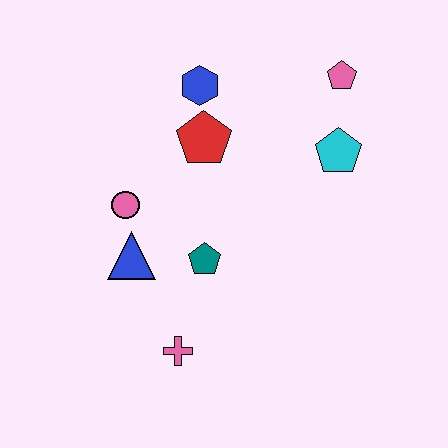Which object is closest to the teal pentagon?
The blue triangle is closest to the teal pentagon.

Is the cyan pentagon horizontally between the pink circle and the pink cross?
No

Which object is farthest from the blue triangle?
The pink pentagon is farthest from the blue triangle.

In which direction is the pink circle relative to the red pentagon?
The pink circle is to the left of the red pentagon.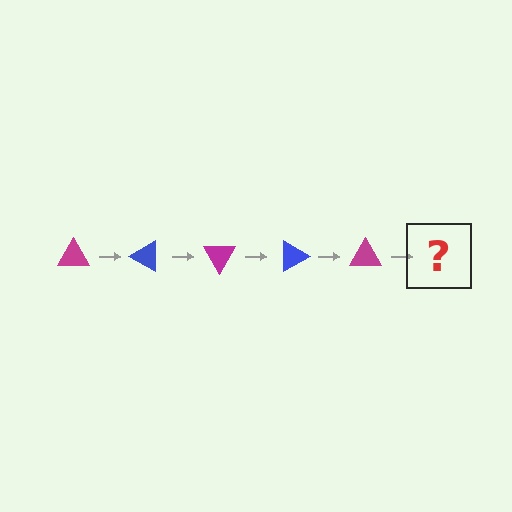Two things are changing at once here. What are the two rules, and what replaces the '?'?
The two rules are that it rotates 30 degrees each step and the color cycles through magenta and blue. The '?' should be a blue triangle, rotated 150 degrees from the start.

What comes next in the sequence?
The next element should be a blue triangle, rotated 150 degrees from the start.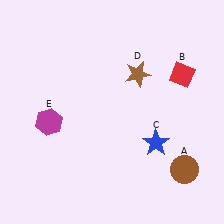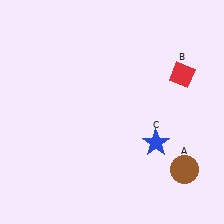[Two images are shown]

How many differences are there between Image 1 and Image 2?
There are 2 differences between the two images.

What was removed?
The brown star (D), the magenta hexagon (E) were removed in Image 2.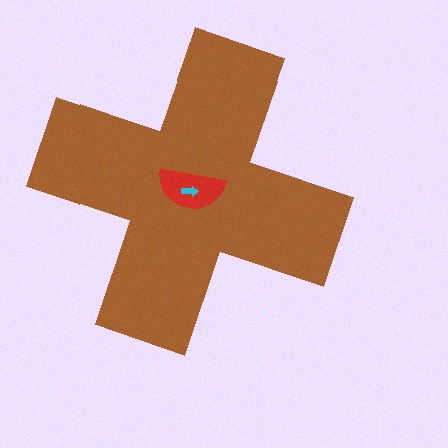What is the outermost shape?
The brown cross.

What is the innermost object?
The cyan arrow.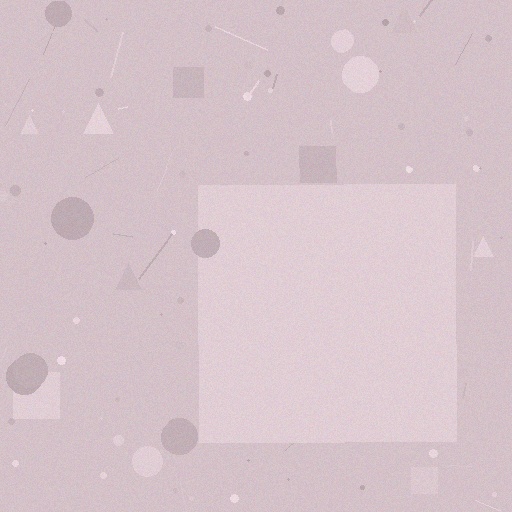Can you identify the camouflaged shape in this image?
The camouflaged shape is a square.